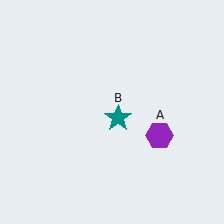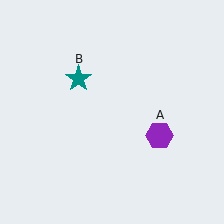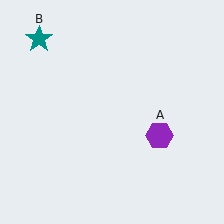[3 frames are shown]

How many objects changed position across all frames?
1 object changed position: teal star (object B).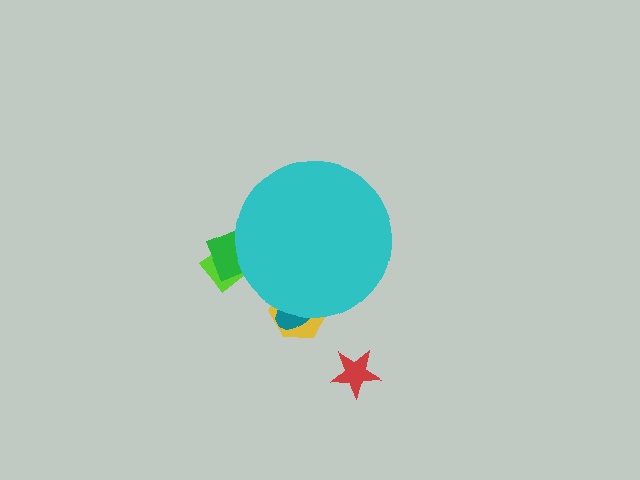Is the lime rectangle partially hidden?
Yes, the lime rectangle is partially hidden behind the cyan circle.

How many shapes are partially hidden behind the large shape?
4 shapes are partially hidden.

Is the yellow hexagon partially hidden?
Yes, the yellow hexagon is partially hidden behind the cyan circle.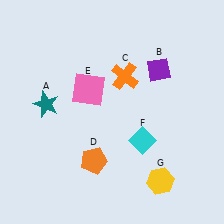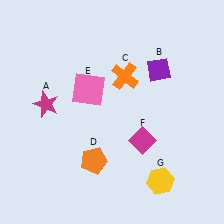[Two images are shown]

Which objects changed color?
A changed from teal to magenta. F changed from cyan to magenta.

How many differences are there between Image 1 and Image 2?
There are 2 differences between the two images.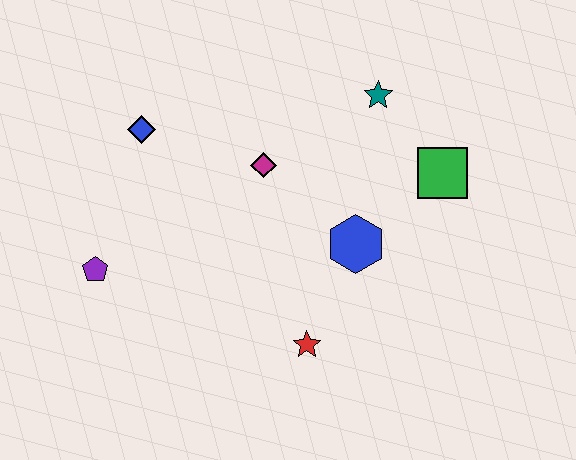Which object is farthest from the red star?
The blue diamond is farthest from the red star.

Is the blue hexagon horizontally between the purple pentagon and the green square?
Yes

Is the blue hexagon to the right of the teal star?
No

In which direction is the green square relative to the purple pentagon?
The green square is to the right of the purple pentagon.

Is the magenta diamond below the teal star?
Yes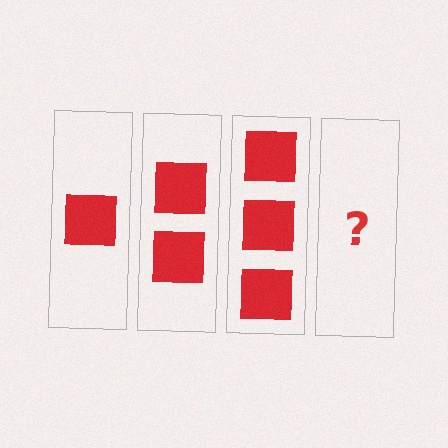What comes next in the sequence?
The next element should be 4 squares.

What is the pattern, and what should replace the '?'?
The pattern is that each step adds one more square. The '?' should be 4 squares.